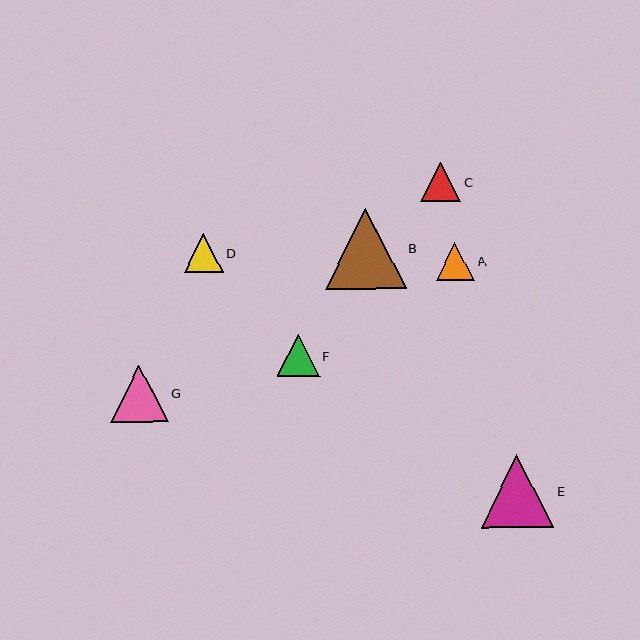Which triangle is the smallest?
Triangle A is the smallest with a size of approximately 38 pixels.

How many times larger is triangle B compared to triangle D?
Triangle B is approximately 2.1 times the size of triangle D.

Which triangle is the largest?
Triangle B is the largest with a size of approximately 81 pixels.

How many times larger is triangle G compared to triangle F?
Triangle G is approximately 1.3 times the size of triangle F.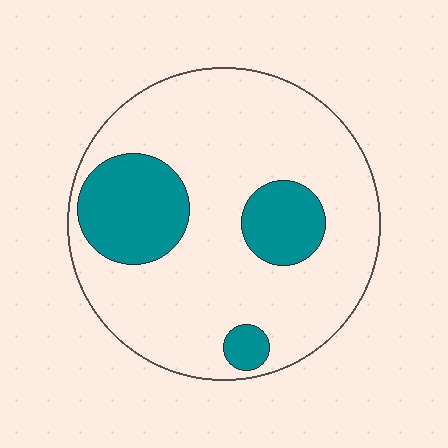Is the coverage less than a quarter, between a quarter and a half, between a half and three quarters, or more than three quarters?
Less than a quarter.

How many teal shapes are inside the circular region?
3.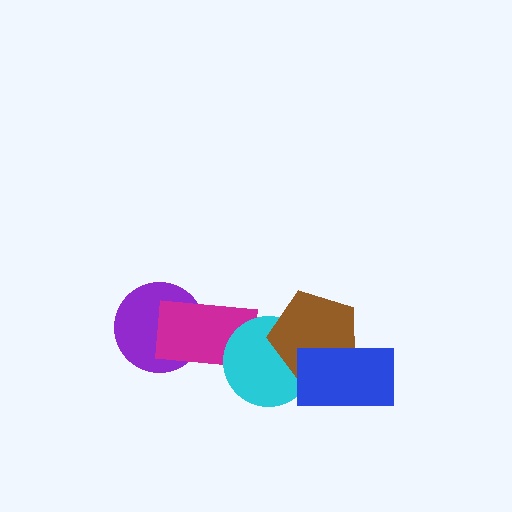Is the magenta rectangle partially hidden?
Yes, it is partially covered by another shape.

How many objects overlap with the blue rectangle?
2 objects overlap with the blue rectangle.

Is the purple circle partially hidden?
Yes, it is partially covered by another shape.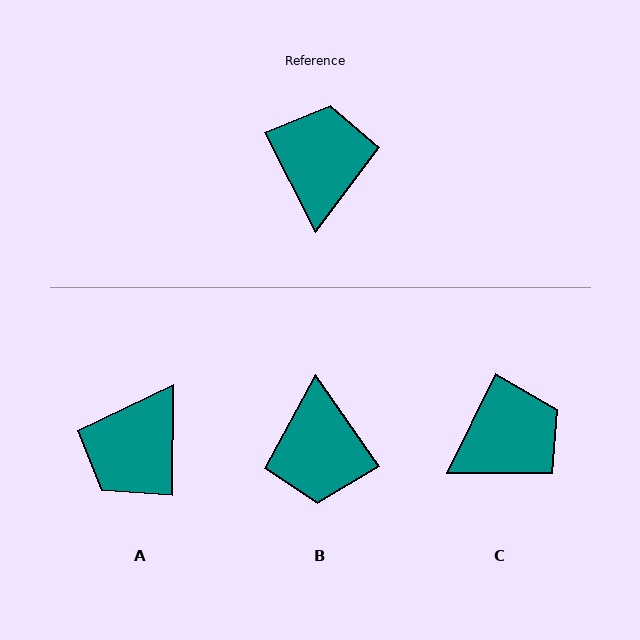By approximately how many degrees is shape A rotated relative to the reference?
Approximately 153 degrees counter-clockwise.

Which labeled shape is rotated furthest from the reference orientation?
B, about 172 degrees away.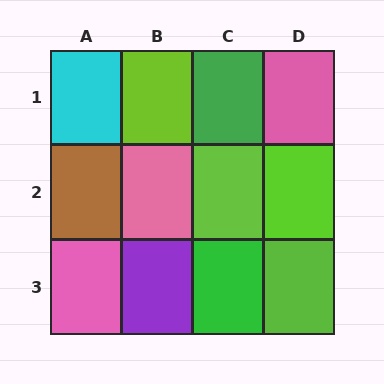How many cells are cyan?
1 cell is cyan.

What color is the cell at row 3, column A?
Pink.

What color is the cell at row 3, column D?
Lime.